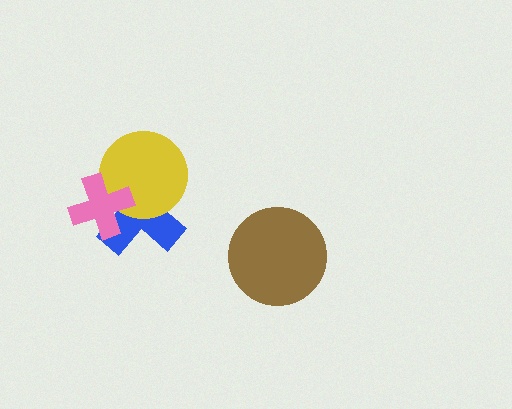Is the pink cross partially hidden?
No, no other shape covers it.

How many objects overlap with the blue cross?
2 objects overlap with the blue cross.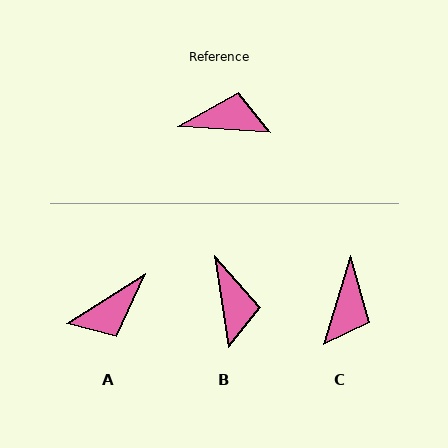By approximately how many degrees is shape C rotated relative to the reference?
Approximately 103 degrees clockwise.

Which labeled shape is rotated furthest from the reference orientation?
A, about 144 degrees away.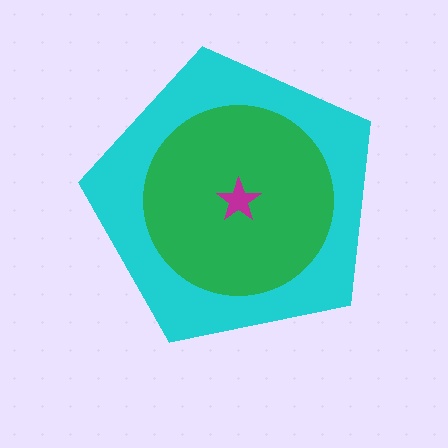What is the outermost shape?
The cyan pentagon.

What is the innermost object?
The magenta star.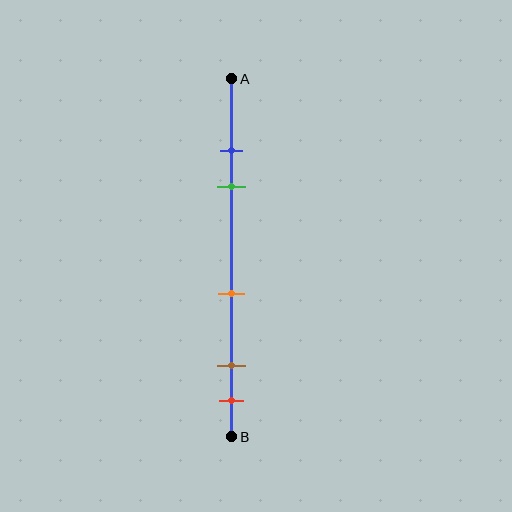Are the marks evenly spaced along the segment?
No, the marks are not evenly spaced.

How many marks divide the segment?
There are 5 marks dividing the segment.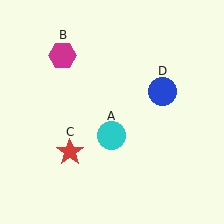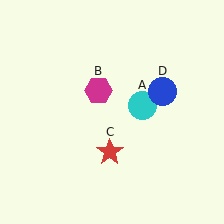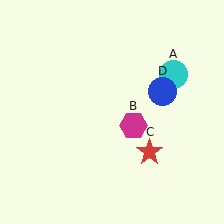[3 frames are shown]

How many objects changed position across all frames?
3 objects changed position: cyan circle (object A), magenta hexagon (object B), red star (object C).